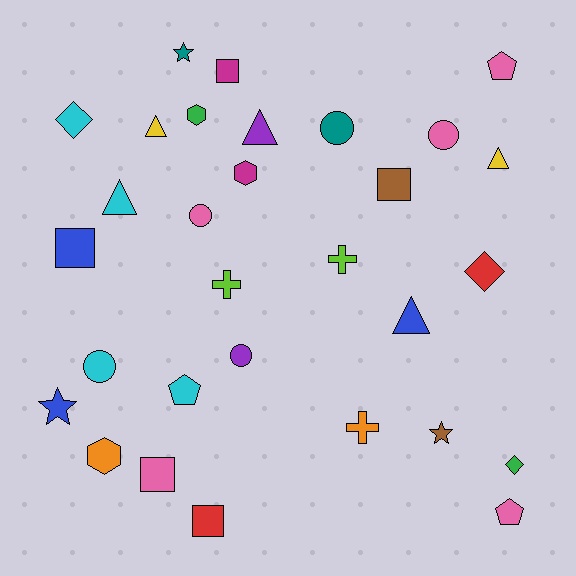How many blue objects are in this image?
There are 3 blue objects.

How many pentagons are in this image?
There are 3 pentagons.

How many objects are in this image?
There are 30 objects.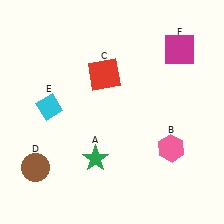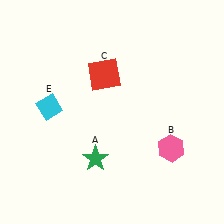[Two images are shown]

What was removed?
The brown circle (D), the magenta square (F) were removed in Image 2.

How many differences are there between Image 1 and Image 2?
There are 2 differences between the two images.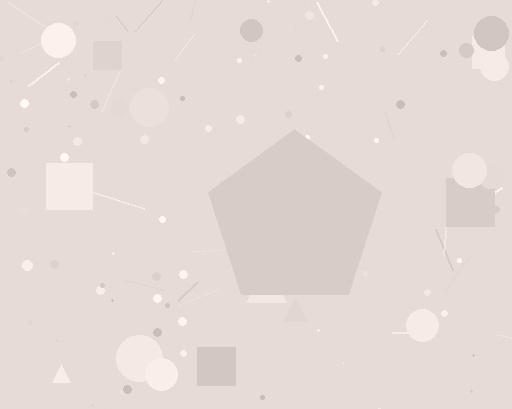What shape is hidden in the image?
A pentagon is hidden in the image.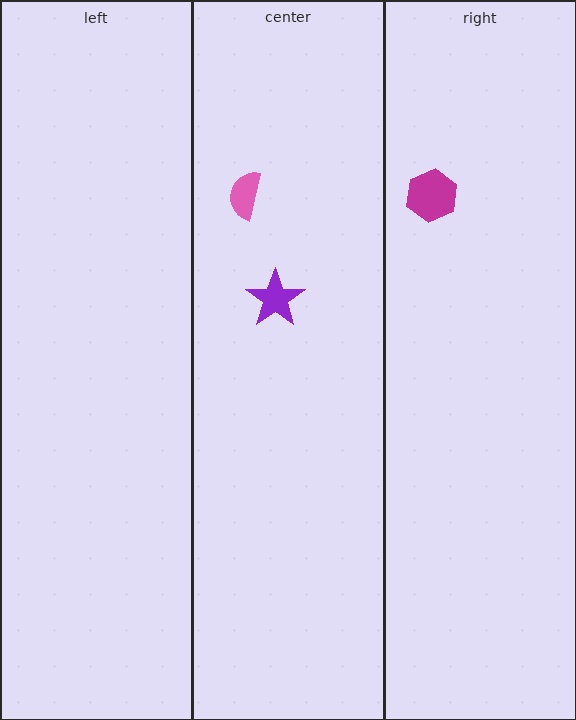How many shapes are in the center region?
2.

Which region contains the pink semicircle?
The center region.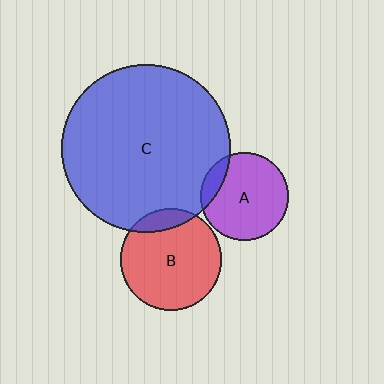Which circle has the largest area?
Circle C (blue).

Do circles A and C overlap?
Yes.